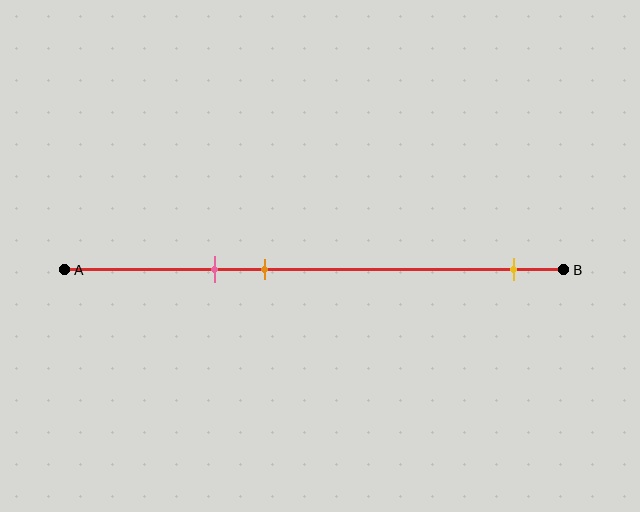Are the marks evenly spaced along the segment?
No, the marks are not evenly spaced.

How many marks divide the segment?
There are 3 marks dividing the segment.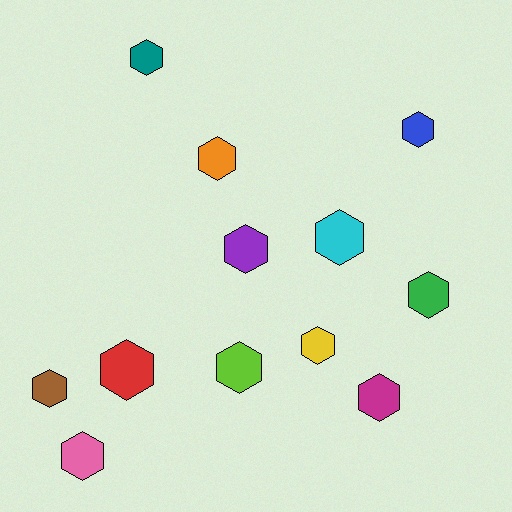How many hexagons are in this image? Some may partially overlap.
There are 12 hexagons.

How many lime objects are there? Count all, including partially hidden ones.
There is 1 lime object.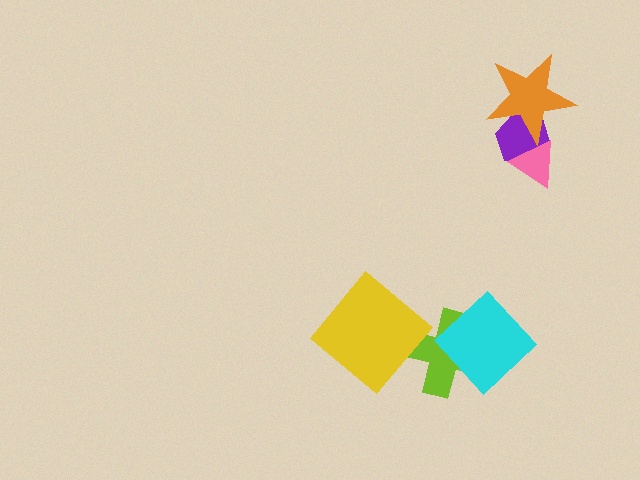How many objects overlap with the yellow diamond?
1 object overlaps with the yellow diamond.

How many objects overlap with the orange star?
2 objects overlap with the orange star.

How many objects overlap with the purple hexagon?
2 objects overlap with the purple hexagon.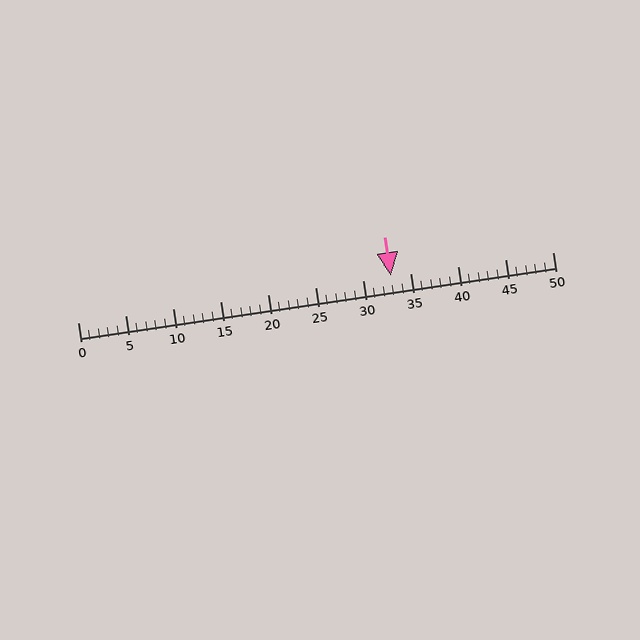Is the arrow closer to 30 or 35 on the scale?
The arrow is closer to 35.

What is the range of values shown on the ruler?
The ruler shows values from 0 to 50.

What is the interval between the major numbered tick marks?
The major tick marks are spaced 5 units apart.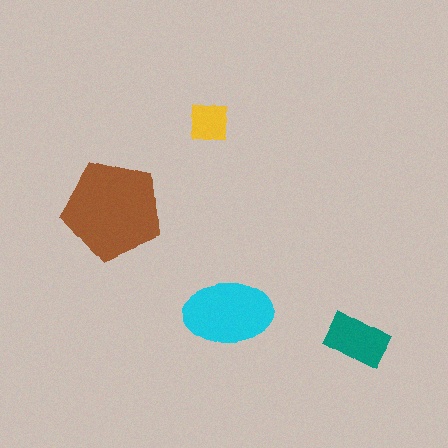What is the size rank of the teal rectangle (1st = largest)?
3rd.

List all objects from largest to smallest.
The brown pentagon, the cyan ellipse, the teal rectangle, the yellow square.